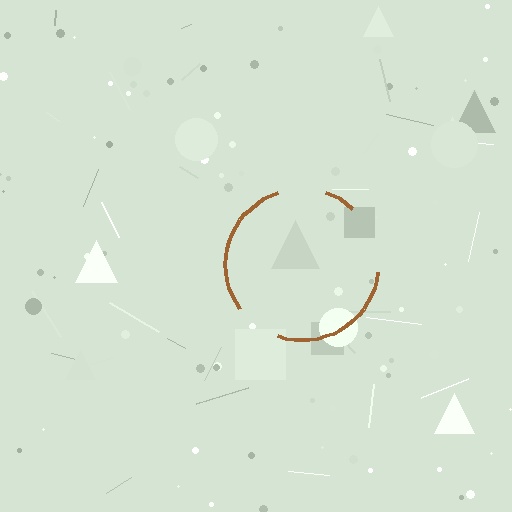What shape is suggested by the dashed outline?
The dashed outline suggests a circle.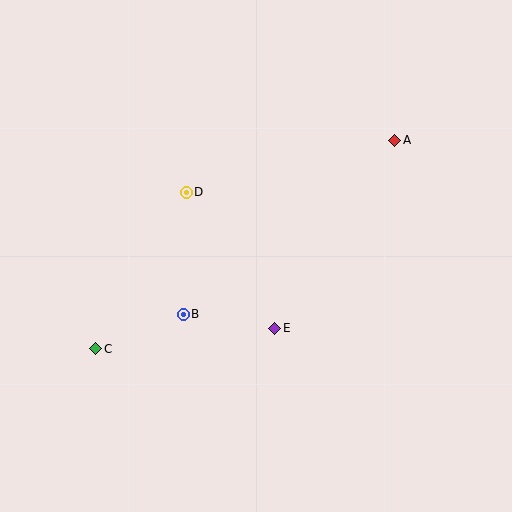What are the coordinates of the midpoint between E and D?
The midpoint between E and D is at (230, 260).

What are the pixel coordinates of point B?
Point B is at (183, 314).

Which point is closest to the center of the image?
Point E at (274, 328) is closest to the center.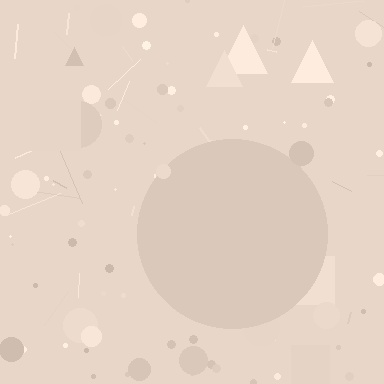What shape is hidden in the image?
A circle is hidden in the image.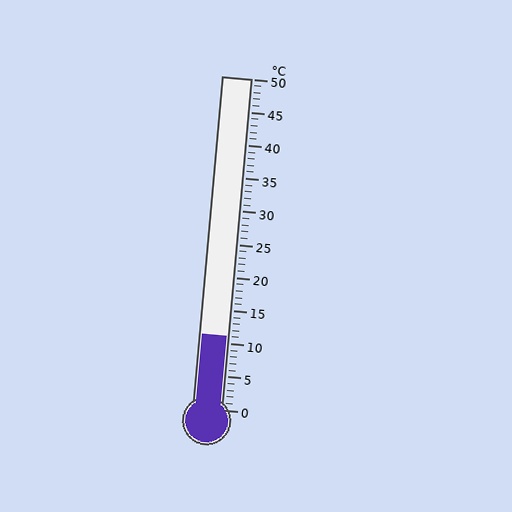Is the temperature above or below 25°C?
The temperature is below 25°C.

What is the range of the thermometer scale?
The thermometer scale ranges from 0°C to 50°C.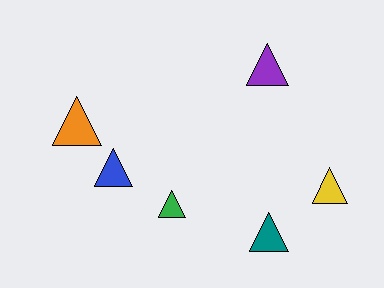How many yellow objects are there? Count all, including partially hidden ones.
There is 1 yellow object.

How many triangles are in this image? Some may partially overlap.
There are 6 triangles.